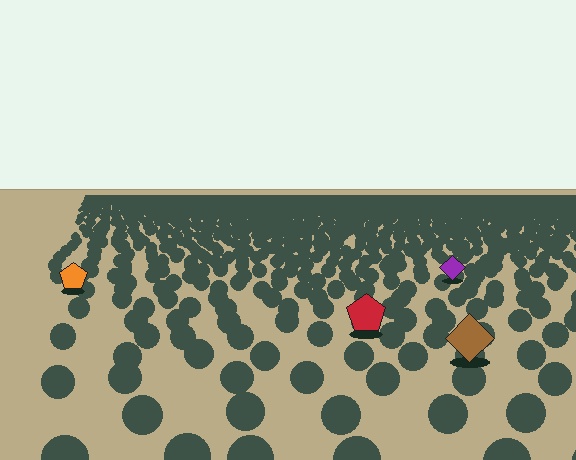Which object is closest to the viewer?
The brown diamond is closest. The texture marks near it are larger and more spread out.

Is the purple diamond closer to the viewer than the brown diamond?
No. The brown diamond is closer — you can tell from the texture gradient: the ground texture is coarser near it.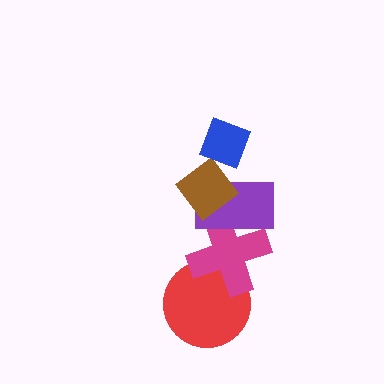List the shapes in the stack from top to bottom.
From top to bottom: the blue diamond, the brown diamond, the purple rectangle, the magenta cross, the red circle.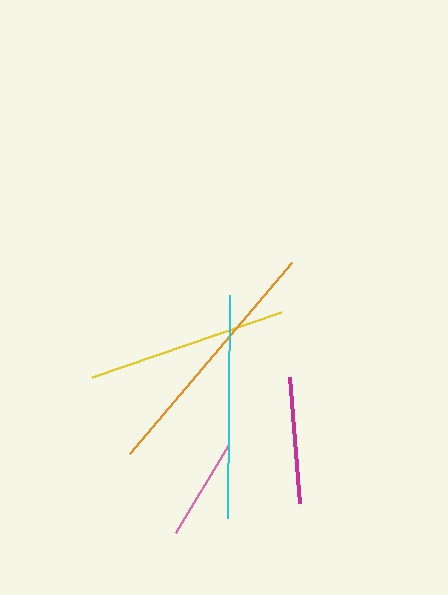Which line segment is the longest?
The orange line is the longest at approximately 250 pixels.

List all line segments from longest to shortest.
From longest to shortest: orange, cyan, yellow, magenta, pink.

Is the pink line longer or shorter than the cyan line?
The cyan line is longer than the pink line.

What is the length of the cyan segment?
The cyan segment is approximately 223 pixels long.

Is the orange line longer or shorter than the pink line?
The orange line is longer than the pink line.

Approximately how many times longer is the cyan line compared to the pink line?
The cyan line is approximately 2.1 times the length of the pink line.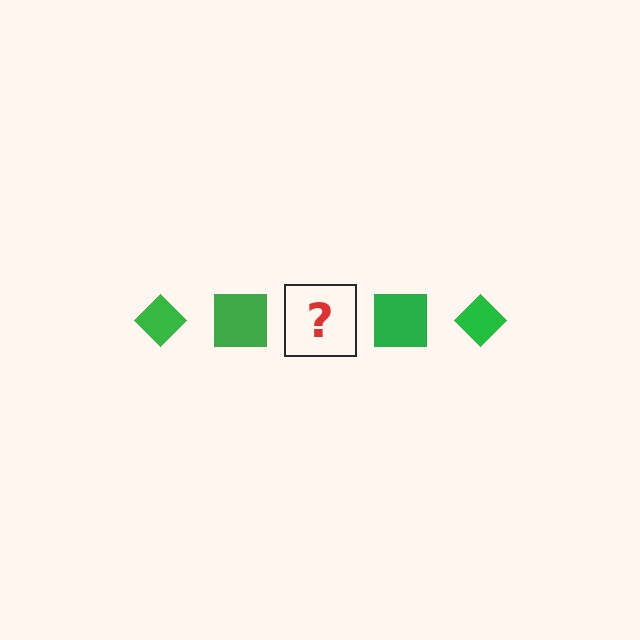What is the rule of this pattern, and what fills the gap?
The rule is that the pattern cycles through diamond, square shapes in green. The gap should be filled with a green diamond.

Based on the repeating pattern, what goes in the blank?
The blank should be a green diamond.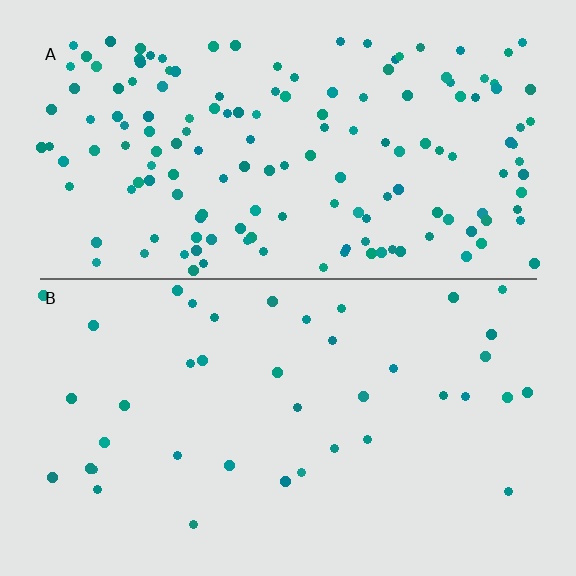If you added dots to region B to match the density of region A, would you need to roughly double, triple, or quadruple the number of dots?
Approximately quadruple.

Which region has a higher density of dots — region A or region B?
A (the top).